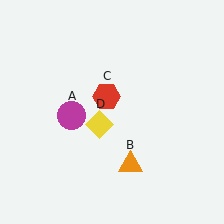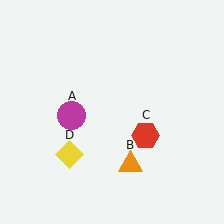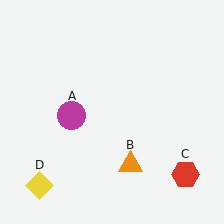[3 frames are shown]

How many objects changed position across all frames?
2 objects changed position: red hexagon (object C), yellow diamond (object D).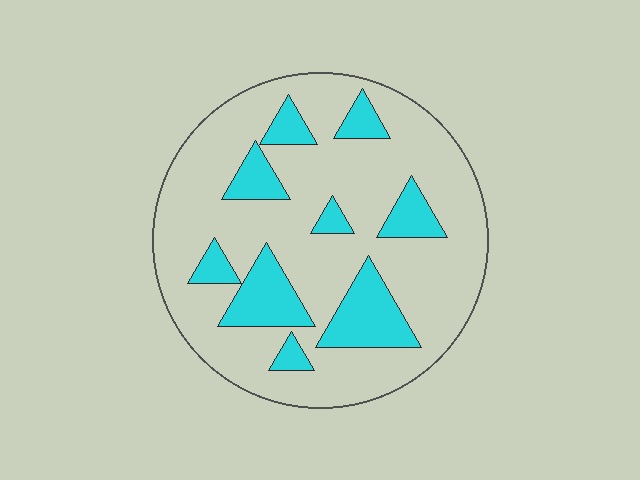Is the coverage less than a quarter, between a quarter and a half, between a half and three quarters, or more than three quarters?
Less than a quarter.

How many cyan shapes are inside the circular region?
9.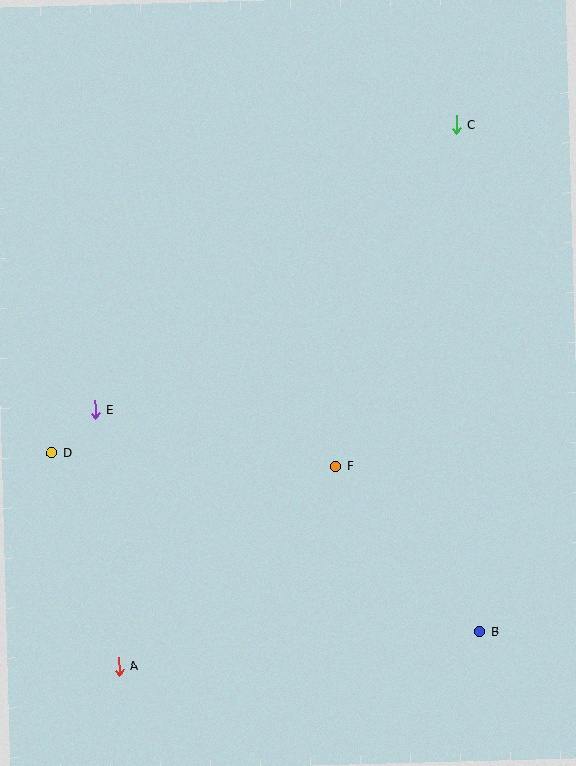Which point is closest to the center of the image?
Point F at (336, 467) is closest to the center.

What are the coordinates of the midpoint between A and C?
The midpoint between A and C is at (288, 396).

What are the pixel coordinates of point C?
Point C is at (457, 125).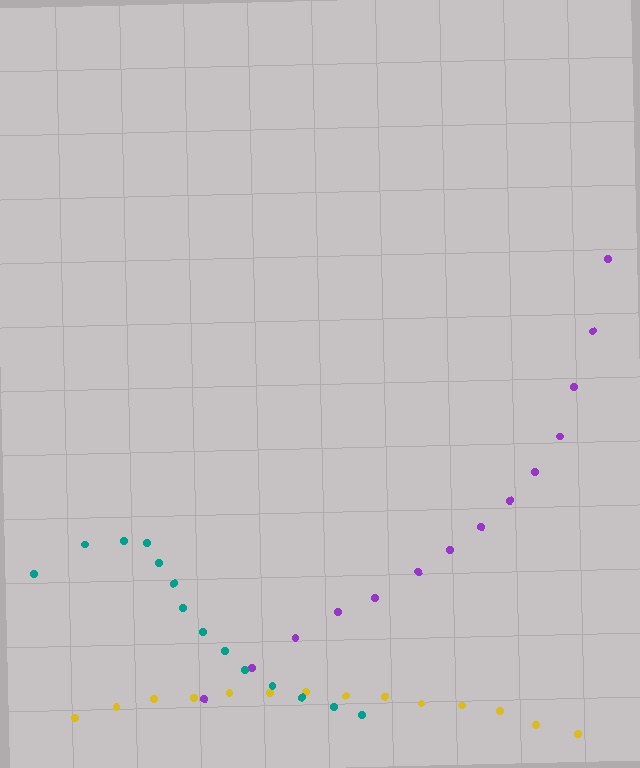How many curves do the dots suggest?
There are 3 distinct paths.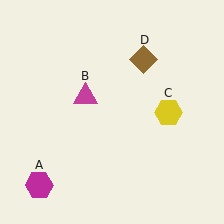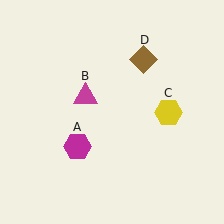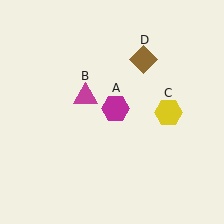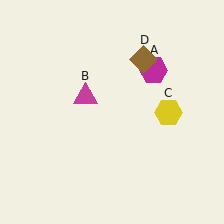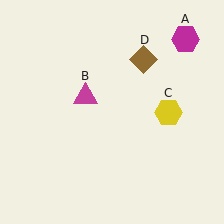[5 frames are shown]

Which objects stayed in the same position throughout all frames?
Magenta triangle (object B) and yellow hexagon (object C) and brown diamond (object D) remained stationary.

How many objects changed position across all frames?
1 object changed position: magenta hexagon (object A).